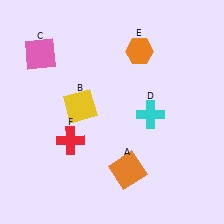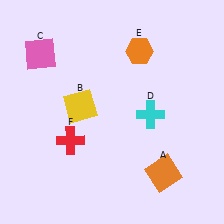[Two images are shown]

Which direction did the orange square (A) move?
The orange square (A) moved right.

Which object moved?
The orange square (A) moved right.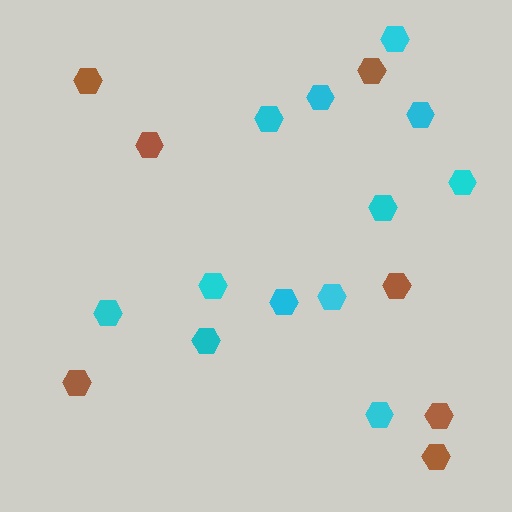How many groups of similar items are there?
There are 2 groups: one group of cyan hexagons (12) and one group of brown hexagons (7).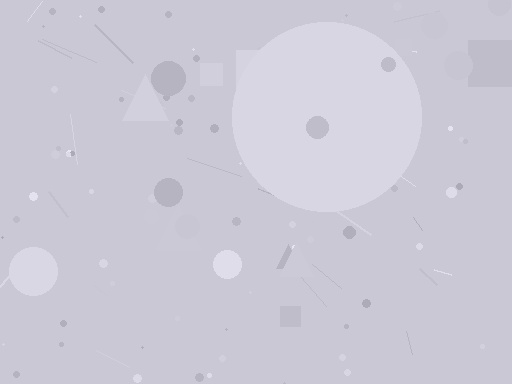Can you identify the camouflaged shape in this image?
The camouflaged shape is a circle.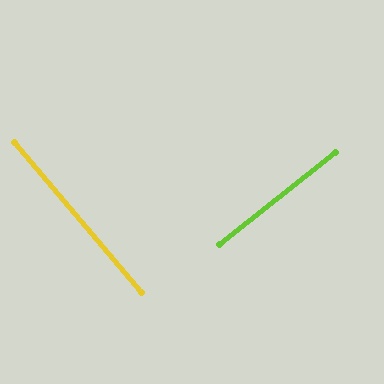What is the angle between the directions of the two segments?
Approximately 88 degrees.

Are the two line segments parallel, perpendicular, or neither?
Perpendicular — they meet at approximately 88°.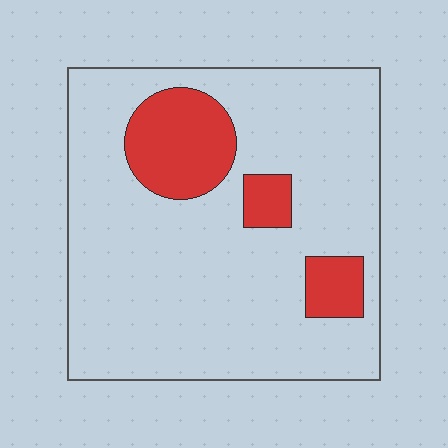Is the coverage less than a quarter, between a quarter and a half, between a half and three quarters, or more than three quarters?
Less than a quarter.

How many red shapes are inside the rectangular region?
3.